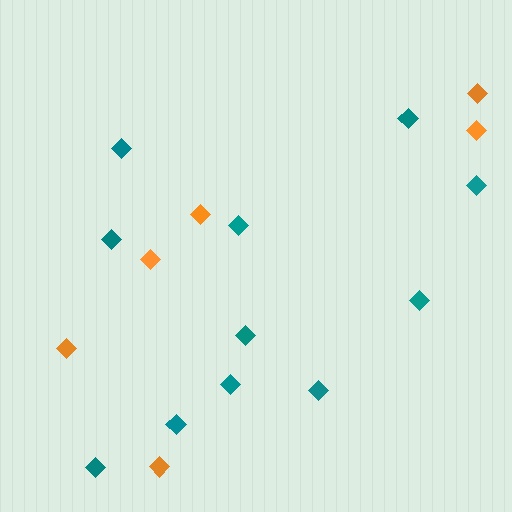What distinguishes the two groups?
There are 2 groups: one group of orange diamonds (6) and one group of teal diamonds (11).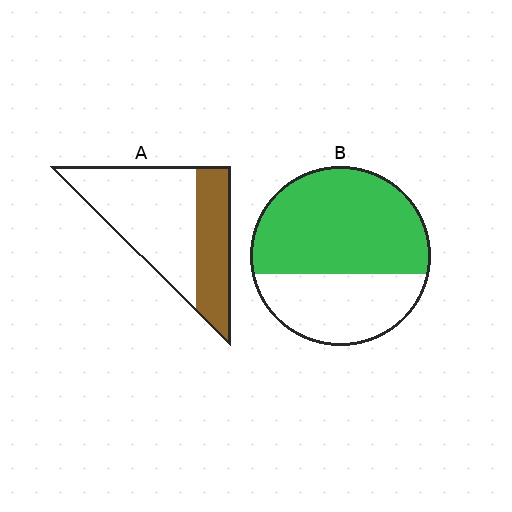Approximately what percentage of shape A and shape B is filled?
A is approximately 35% and B is approximately 65%.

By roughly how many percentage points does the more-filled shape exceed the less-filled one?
By roughly 30 percentage points (B over A).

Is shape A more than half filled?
No.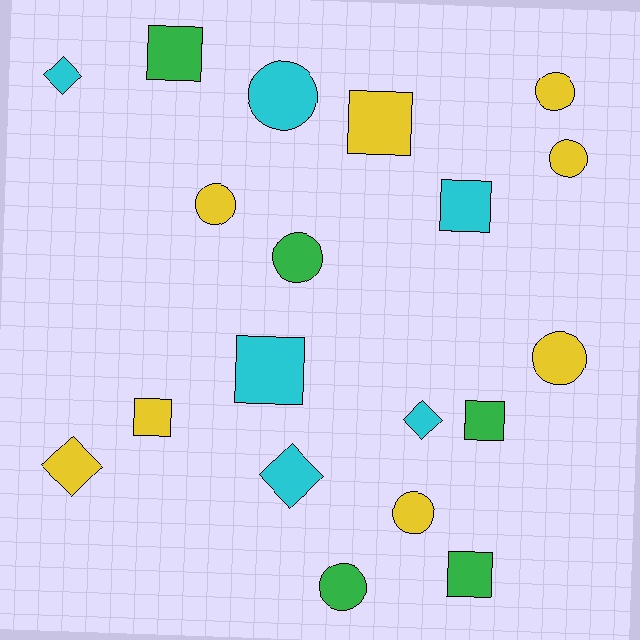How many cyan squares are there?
There are 2 cyan squares.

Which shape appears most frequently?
Circle, with 8 objects.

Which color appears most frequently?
Yellow, with 8 objects.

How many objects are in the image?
There are 19 objects.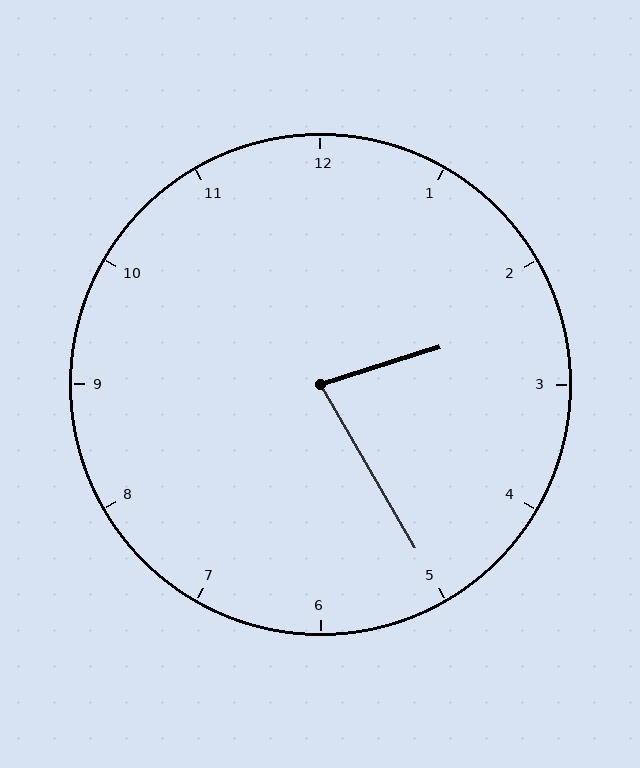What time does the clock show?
2:25.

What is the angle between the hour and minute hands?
Approximately 78 degrees.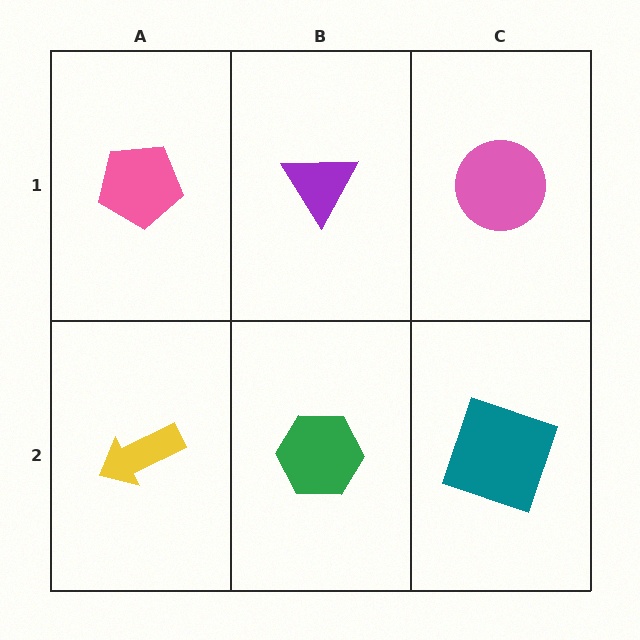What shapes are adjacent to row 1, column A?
A yellow arrow (row 2, column A), a purple triangle (row 1, column B).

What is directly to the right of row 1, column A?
A purple triangle.